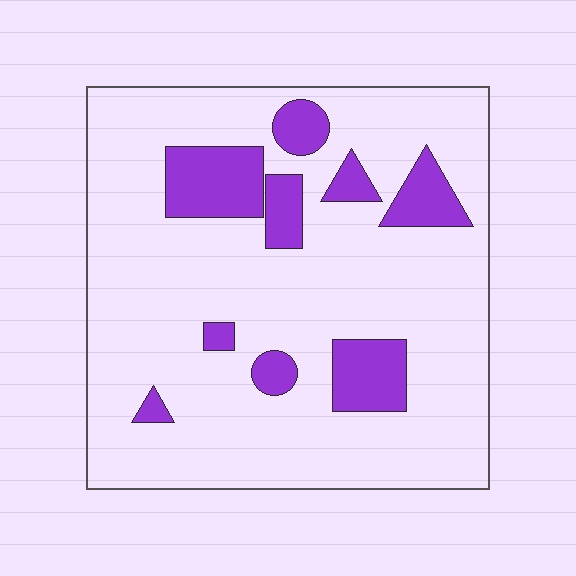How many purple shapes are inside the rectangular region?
9.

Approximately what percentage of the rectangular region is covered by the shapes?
Approximately 15%.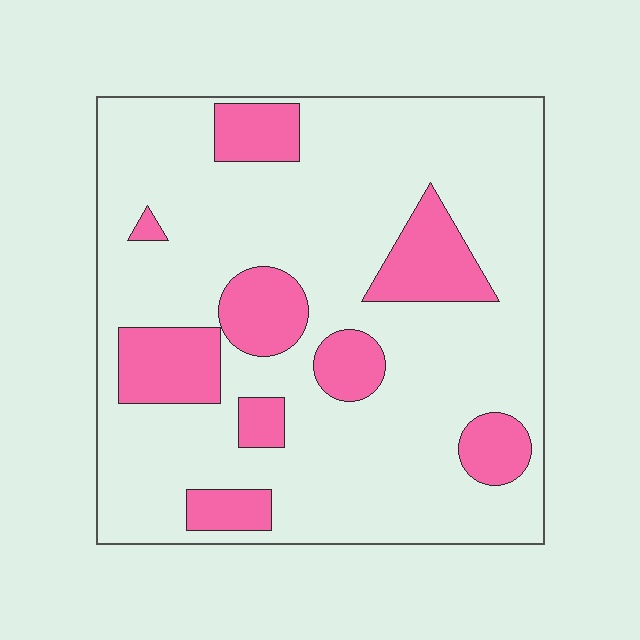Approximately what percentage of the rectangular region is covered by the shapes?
Approximately 20%.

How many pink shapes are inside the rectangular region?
9.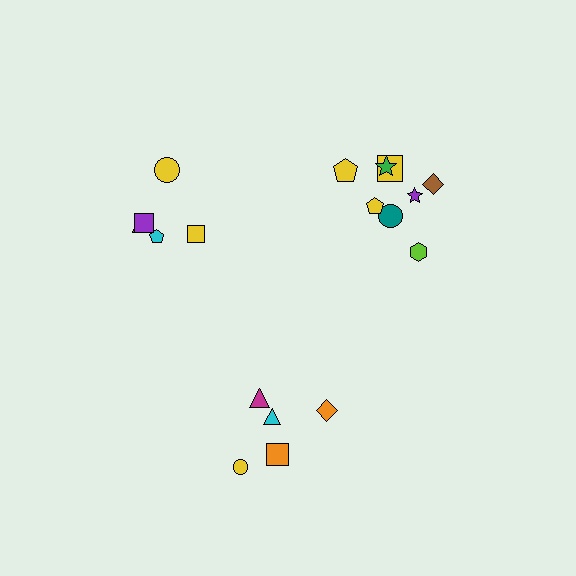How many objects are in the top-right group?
There are 8 objects.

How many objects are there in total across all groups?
There are 18 objects.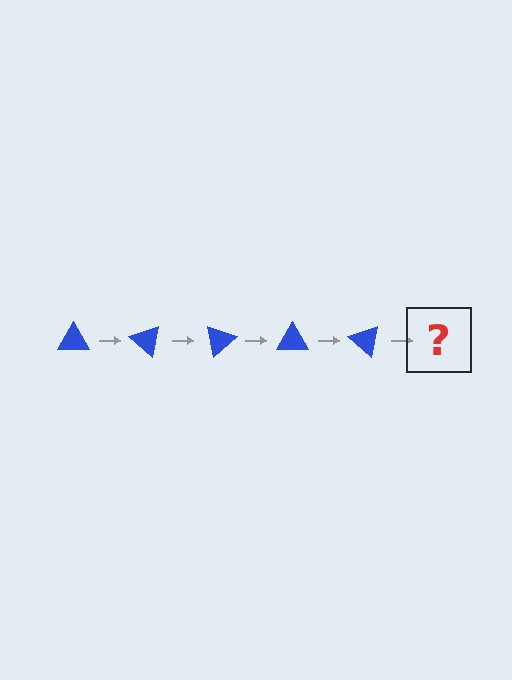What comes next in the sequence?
The next element should be a blue triangle rotated 200 degrees.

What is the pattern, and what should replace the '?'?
The pattern is that the triangle rotates 40 degrees each step. The '?' should be a blue triangle rotated 200 degrees.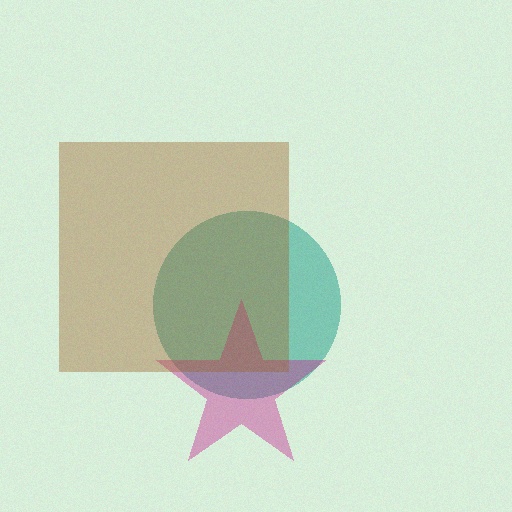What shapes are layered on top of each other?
The layered shapes are: a teal circle, a magenta star, a brown square.